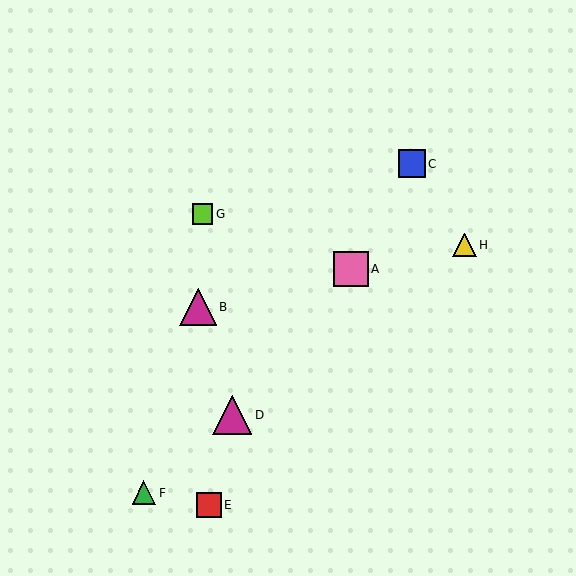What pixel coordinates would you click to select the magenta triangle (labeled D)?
Click at (232, 415) to select the magenta triangle D.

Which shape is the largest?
The magenta triangle (labeled D) is the largest.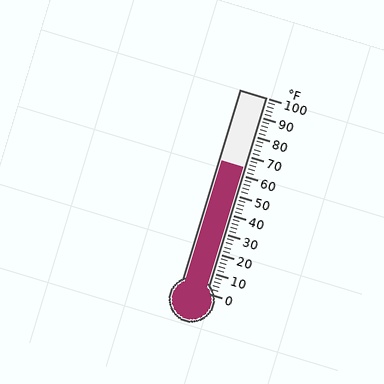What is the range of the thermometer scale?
The thermometer scale ranges from 0°F to 100°F.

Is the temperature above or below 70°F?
The temperature is below 70°F.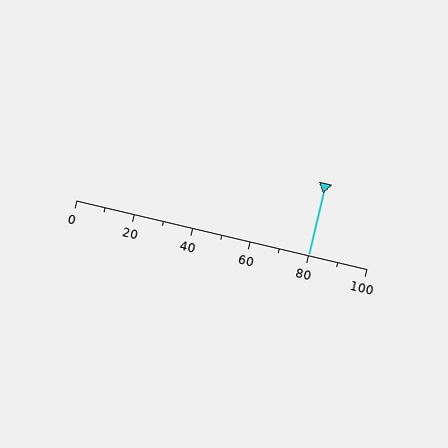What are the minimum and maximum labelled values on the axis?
The axis runs from 0 to 100.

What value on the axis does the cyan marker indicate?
The marker indicates approximately 80.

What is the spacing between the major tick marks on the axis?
The major ticks are spaced 20 apart.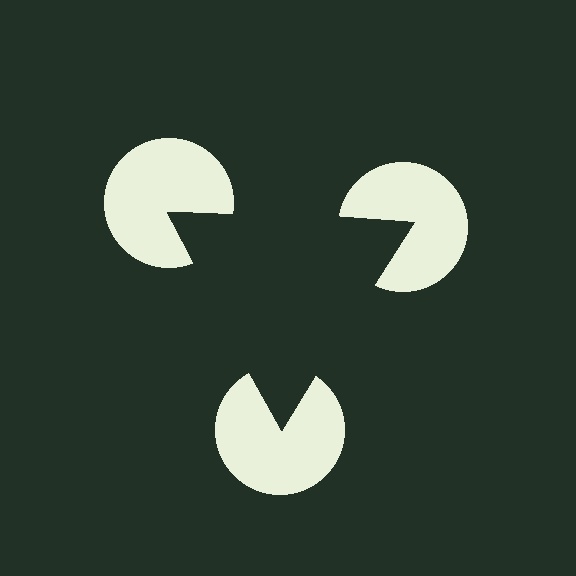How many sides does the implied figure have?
3 sides.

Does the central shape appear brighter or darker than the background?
It typically appears slightly darker than the background, even though no actual brightness change is drawn.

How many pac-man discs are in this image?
There are 3 — one at each vertex of the illusory triangle.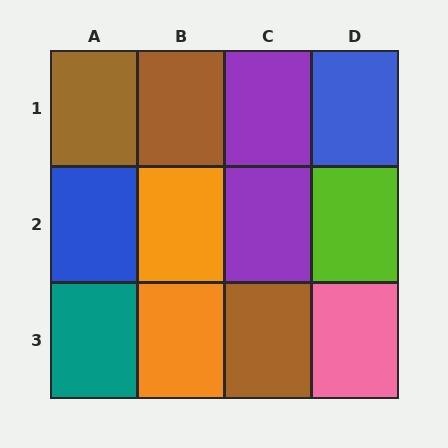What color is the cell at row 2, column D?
Lime.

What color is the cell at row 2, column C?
Purple.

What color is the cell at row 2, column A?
Blue.